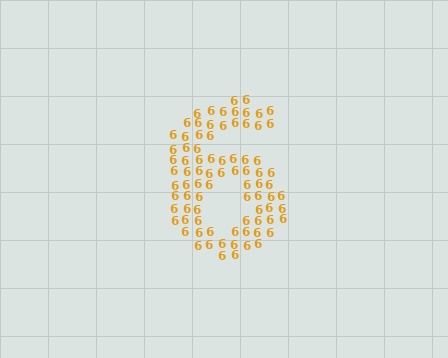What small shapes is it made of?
It is made of small digit 6's.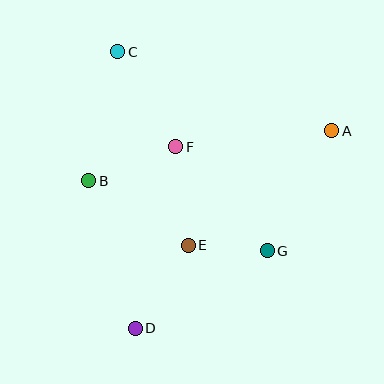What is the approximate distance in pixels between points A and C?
The distance between A and C is approximately 228 pixels.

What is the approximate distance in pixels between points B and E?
The distance between B and E is approximately 119 pixels.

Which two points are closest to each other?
Points E and G are closest to each other.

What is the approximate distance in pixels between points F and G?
The distance between F and G is approximately 138 pixels.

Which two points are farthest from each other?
Points A and D are farthest from each other.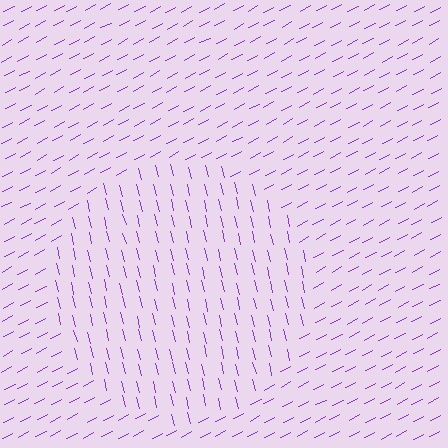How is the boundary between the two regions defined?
The boundary is defined purely by a change in line orientation (approximately 76 degrees difference). All lines are the same color and thickness.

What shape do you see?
I see a circle.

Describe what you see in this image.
The image is filled with small purple line segments. A circle region in the image has lines oriented differently from the surrounding lines, creating a visible texture boundary.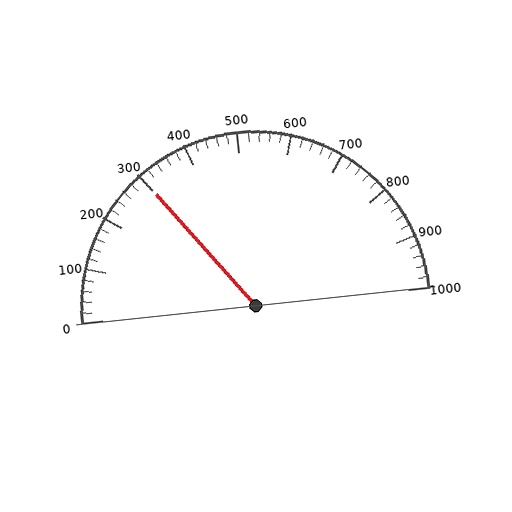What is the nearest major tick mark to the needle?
The nearest major tick mark is 300.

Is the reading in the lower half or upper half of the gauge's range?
The reading is in the lower half of the range (0 to 1000).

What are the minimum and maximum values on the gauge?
The gauge ranges from 0 to 1000.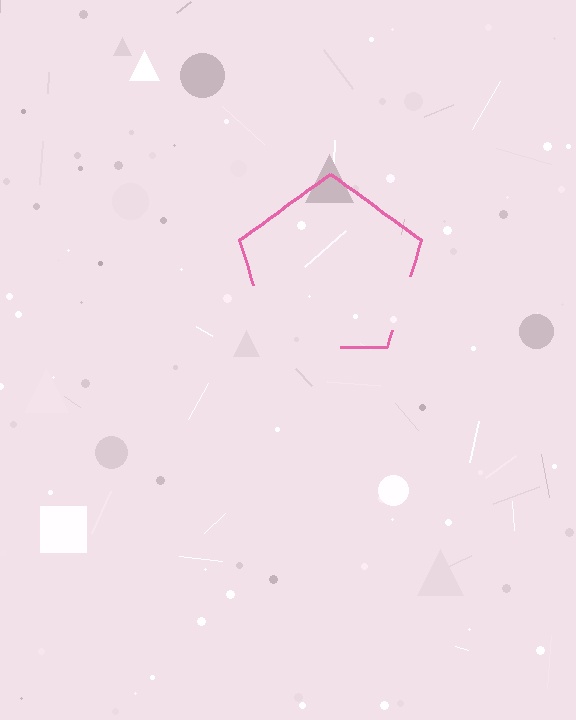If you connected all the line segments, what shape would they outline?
They would outline a pentagon.